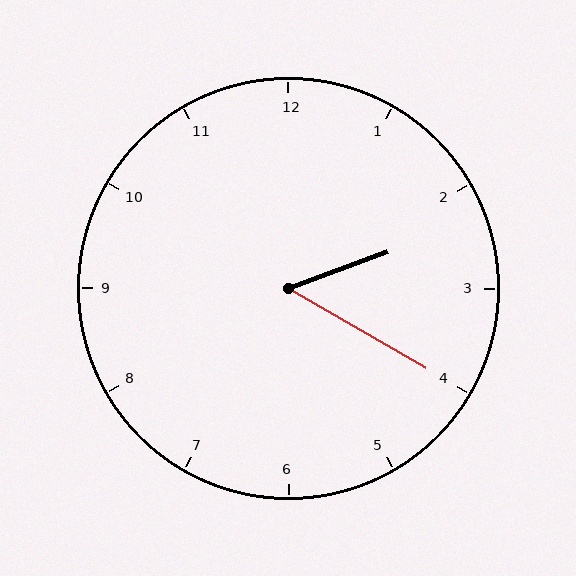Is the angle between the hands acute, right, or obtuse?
It is acute.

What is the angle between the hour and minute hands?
Approximately 50 degrees.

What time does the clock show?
2:20.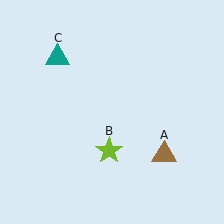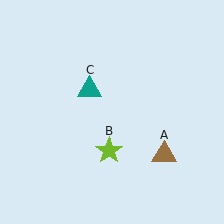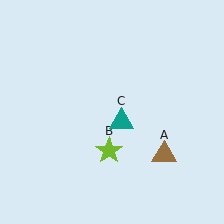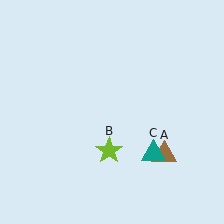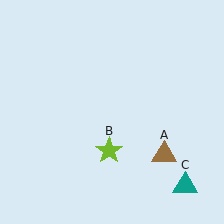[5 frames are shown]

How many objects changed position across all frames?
1 object changed position: teal triangle (object C).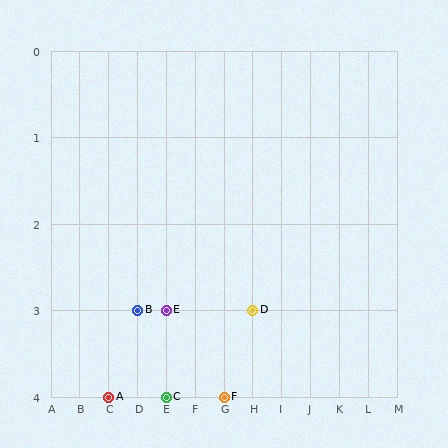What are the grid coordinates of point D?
Point D is at grid coordinates (H, 3).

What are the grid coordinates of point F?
Point F is at grid coordinates (G, 4).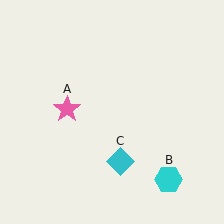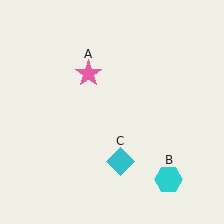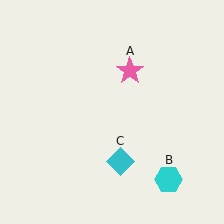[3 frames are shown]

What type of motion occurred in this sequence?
The pink star (object A) rotated clockwise around the center of the scene.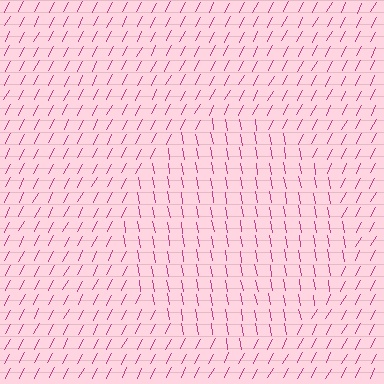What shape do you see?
I see a circle.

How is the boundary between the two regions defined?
The boundary is defined purely by a change in line orientation (approximately 38 degrees difference). All lines are the same color and thickness.